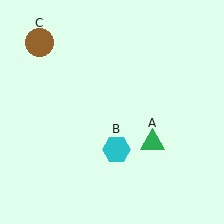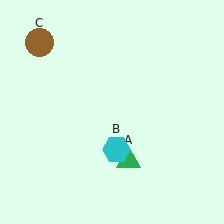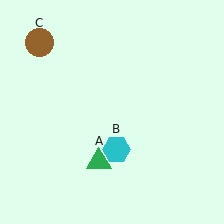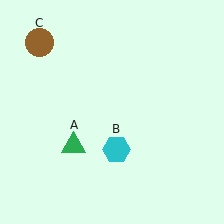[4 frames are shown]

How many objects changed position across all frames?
1 object changed position: green triangle (object A).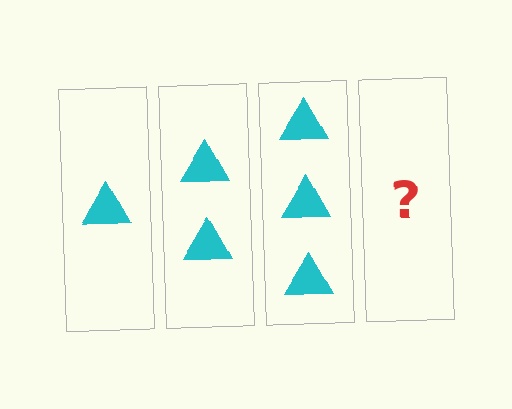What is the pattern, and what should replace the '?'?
The pattern is that each step adds one more triangle. The '?' should be 4 triangles.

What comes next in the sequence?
The next element should be 4 triangles.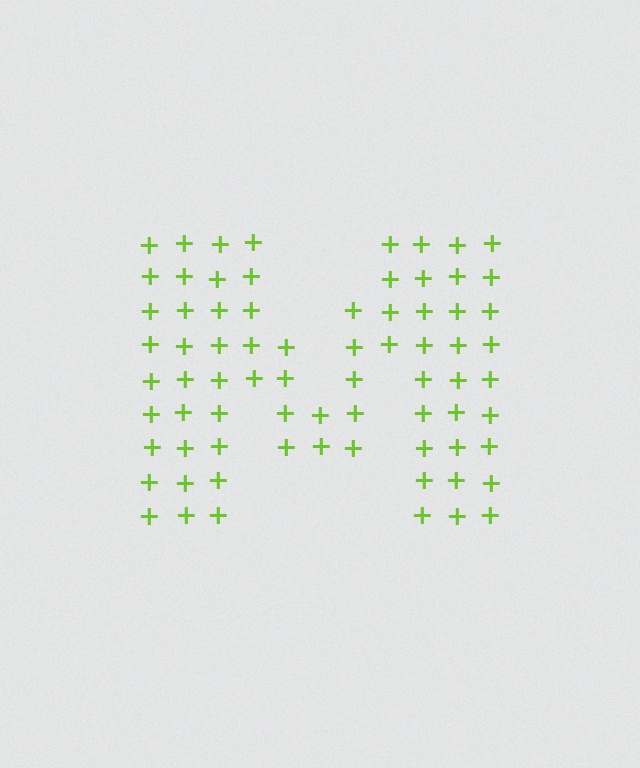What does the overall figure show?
The overall figure shows the letter M.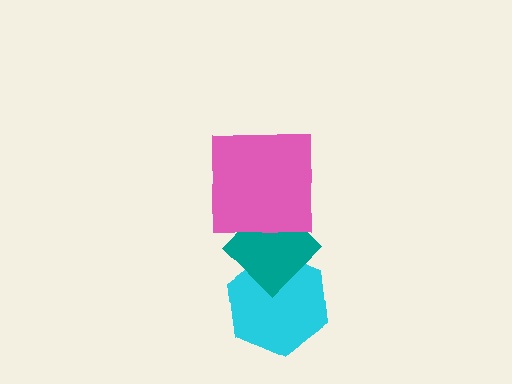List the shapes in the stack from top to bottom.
From top to bottom: the pink square, the teal diamond, the cyan hexagon.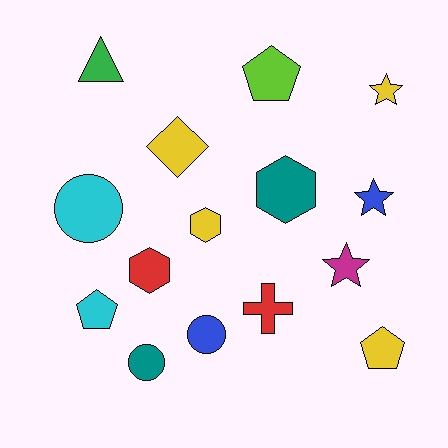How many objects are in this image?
There are 15 objects.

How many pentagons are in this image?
There are 3 pentagons.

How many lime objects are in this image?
There is 1 lime object.